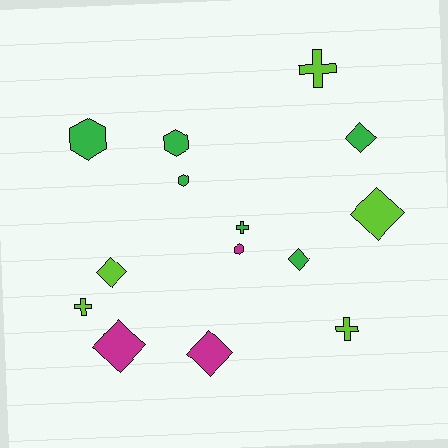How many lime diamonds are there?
There are 2 lime diamonds.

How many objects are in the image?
There are 14 objects.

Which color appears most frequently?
Green, with 6 objects.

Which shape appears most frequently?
Diamond, with 6 objects.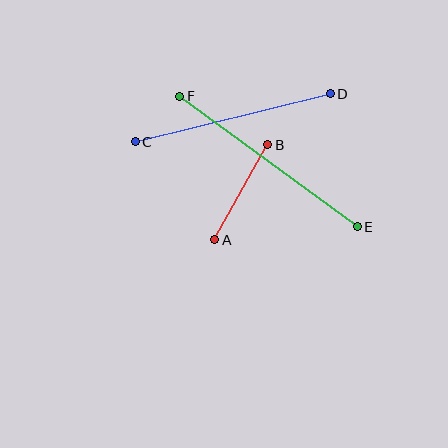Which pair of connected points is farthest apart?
Points E and F are farthest apart.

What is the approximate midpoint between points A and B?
The midpoint is at approximately (241, 192) pixels.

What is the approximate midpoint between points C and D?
The midpoint is at approximately (233, 118) pixels.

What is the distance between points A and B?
The distance is approximately 109 pixels.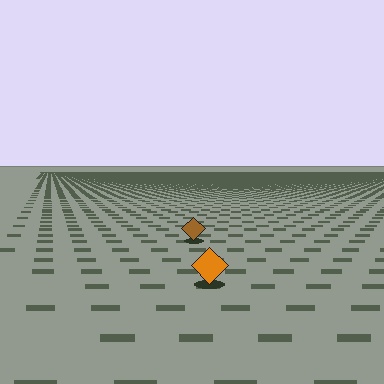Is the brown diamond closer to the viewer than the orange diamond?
No. The orange diamond is closer — you can tell from the texture gradient: the ground texture is coarser near it.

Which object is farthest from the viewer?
The brown diamond is farthest from the viewer. It appears smaller and the ground texture around it is denser.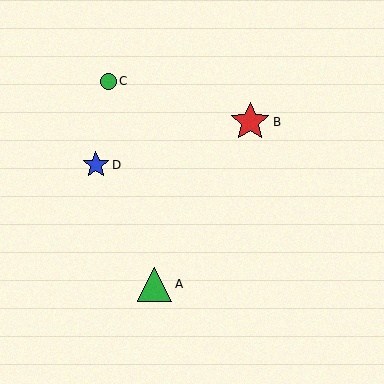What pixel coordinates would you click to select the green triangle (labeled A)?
Click at (154, 284) to select the green triangle A.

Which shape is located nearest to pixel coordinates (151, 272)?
The green triangle (labeled A) at (154, 284) is nearest to that location.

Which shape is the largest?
The red star (labeled B) is the largest.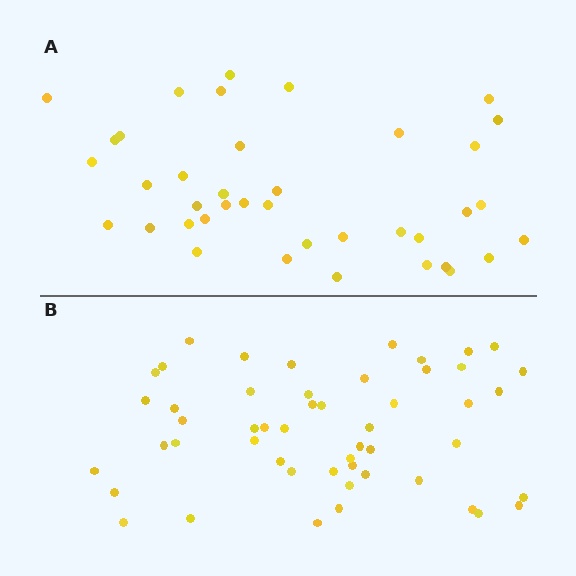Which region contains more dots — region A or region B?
Region B (the bottom region) has more dots.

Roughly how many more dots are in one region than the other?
Region B has roughly 12 or so more dots than region A.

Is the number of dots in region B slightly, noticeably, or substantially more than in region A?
Region B has noticeably more, but not dramatically so. The ratio is roughly 1.3 to 1.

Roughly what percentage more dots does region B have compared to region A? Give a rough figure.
About 30% more.